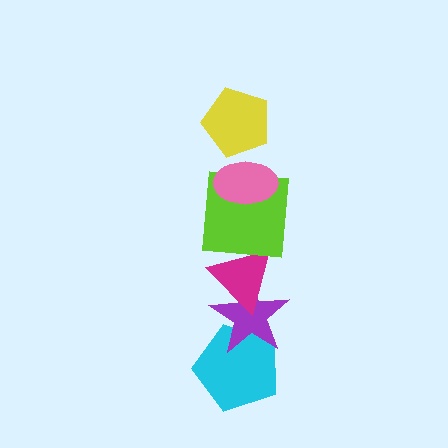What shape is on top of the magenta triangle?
The lime square is on top of the magenta triangle.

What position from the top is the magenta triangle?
The magenta triangle is 4th from the top.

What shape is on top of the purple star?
The magenta triangle is on top of the purple star.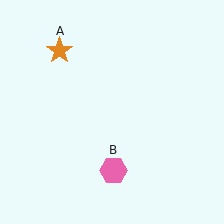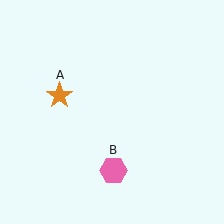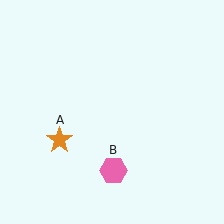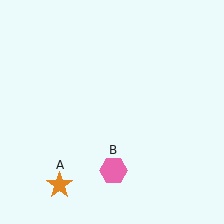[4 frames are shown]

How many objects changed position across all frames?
1 object changed position: orange star (object A).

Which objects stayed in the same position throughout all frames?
Pink hexagon (object B) remained stationary.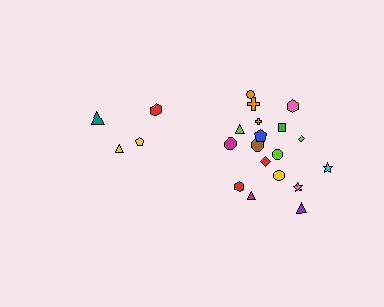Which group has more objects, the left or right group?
The right group.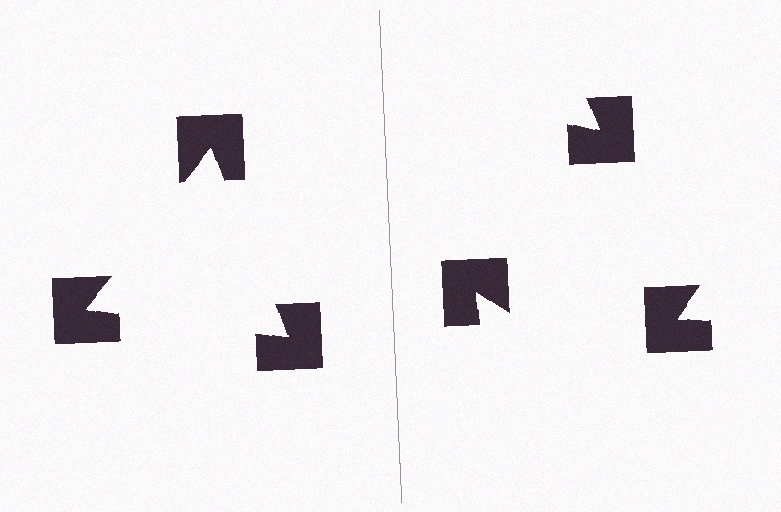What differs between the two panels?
The notched squares are positioned identically on both sides; only the wedge orientations differ. On the left they align to a triangle; on the right they are misaligned.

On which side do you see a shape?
An illusory triangle appears on the left side. On the right side the wedge cuts are rotated, so no coherent shape forms.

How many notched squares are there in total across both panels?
6 — 3 on each side.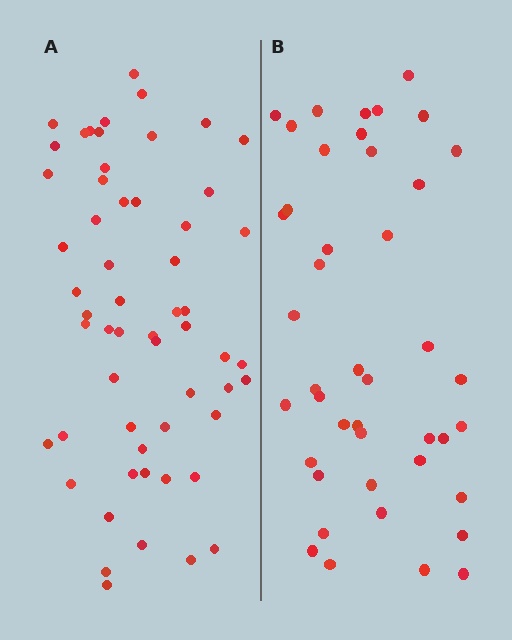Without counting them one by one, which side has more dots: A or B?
Region A (the left region) has more dots.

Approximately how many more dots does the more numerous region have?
Region A has approximately 15 more dots than region B.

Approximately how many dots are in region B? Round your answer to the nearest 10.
About 40 dots. (The exact count is 43, which rounds to 40.)